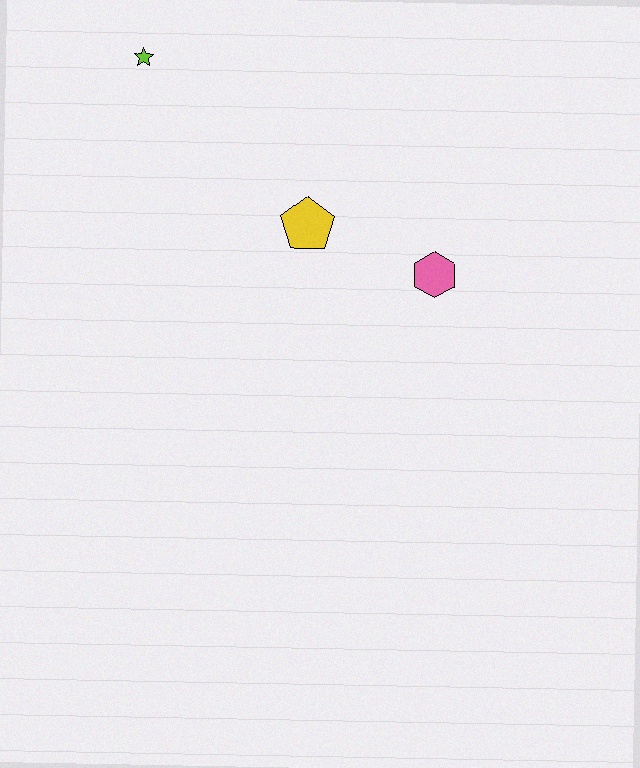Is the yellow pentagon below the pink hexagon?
No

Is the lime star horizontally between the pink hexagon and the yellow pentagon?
No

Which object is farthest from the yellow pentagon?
The lime star is farthest from the yellow pentagon.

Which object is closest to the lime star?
The yellow pentagon is closest to the lime star.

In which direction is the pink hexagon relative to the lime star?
The pink hexagon is to the right of the lime star.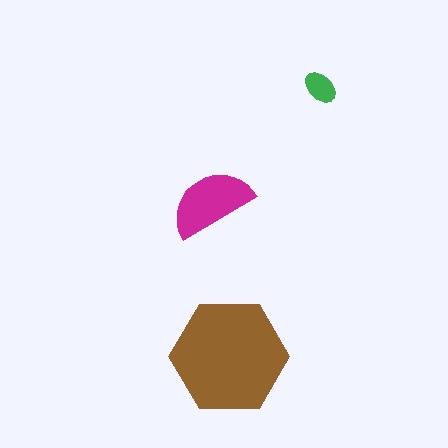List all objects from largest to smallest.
The brown hexagon, the magenta semicircle, the green ellipse.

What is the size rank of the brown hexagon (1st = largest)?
1st.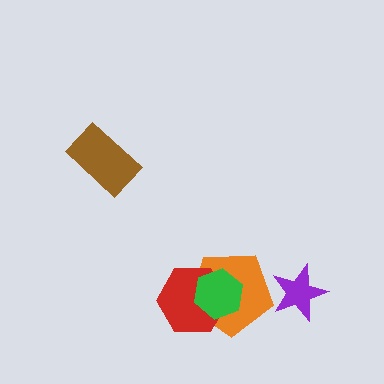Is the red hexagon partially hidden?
Yes, it is partially covered by another shape.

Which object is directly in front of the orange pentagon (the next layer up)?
The red hexagon is directly in front of the orange pentagon.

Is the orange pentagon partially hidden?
Yes, it is partially covered by another shape.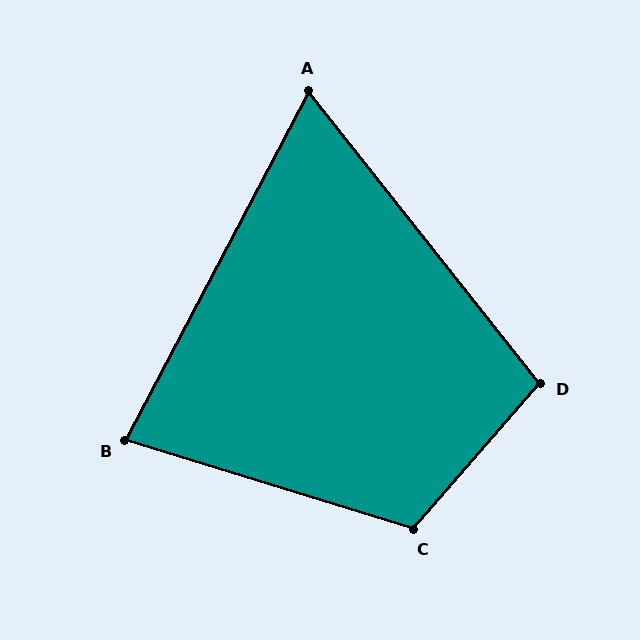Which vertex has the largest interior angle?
C, at approximately 114 degrees.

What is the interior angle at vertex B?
Approximately 79 degrees (acute).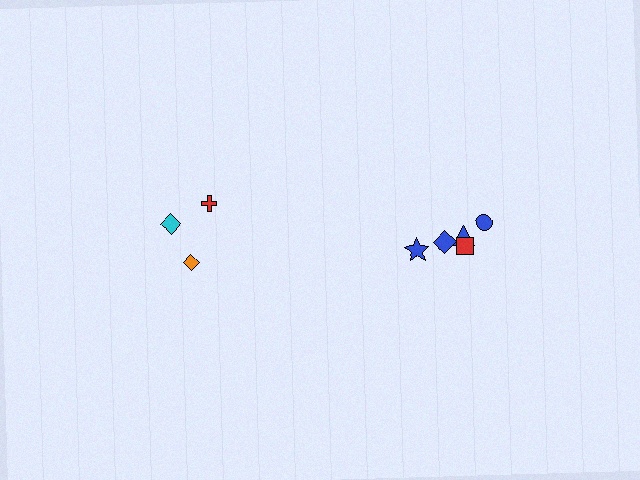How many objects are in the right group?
There are 5 objects.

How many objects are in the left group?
There are 3 objects.